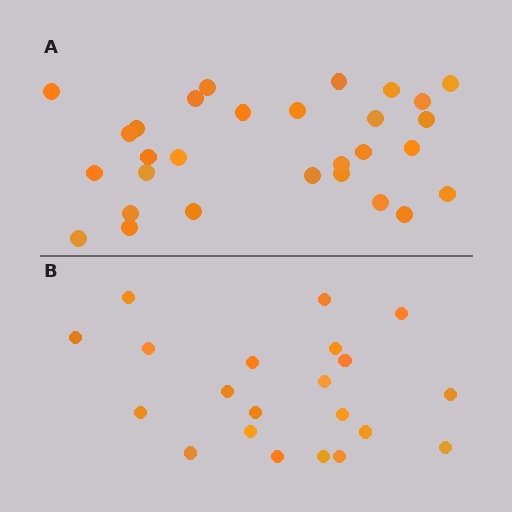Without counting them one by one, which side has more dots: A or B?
Region A (the top region) has more dots.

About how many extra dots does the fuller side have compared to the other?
Region A has roughly 8 or so more dots than region B.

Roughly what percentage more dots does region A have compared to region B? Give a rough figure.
About 40% more.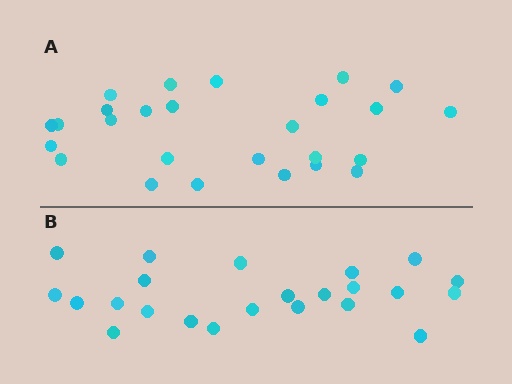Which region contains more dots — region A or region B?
Region A (the top region) has more dots.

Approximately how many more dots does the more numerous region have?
Region A has just a few more — roughly 2 or 3 more dots than region B.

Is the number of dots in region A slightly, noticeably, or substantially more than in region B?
Region A has only slightly more — the two regions are fairly close. The ratio is roughly 1.1 to 1.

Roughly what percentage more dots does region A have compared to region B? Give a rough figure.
About 15% more.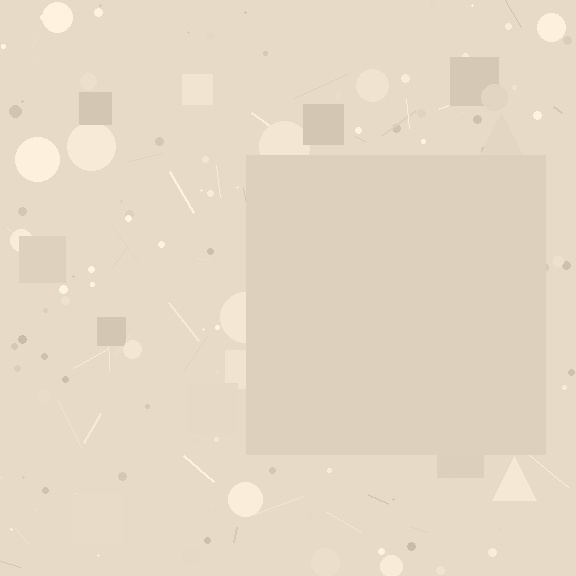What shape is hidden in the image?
A square is hidden in the image.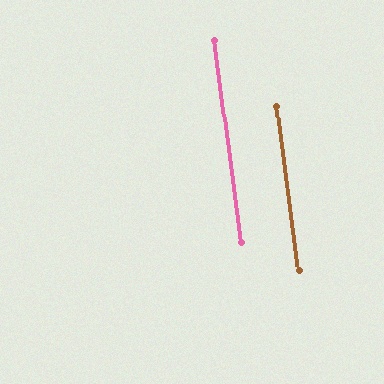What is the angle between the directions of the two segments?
Approximately 0 degrees.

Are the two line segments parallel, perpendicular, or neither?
Parallel — their directions differ by only 0.5°.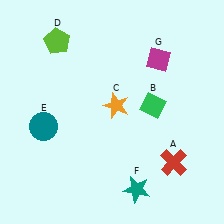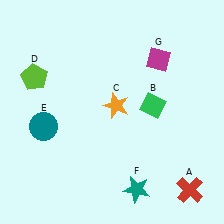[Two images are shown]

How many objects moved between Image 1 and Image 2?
2 objects moved between the two images.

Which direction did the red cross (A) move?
The red cross (A) moved down.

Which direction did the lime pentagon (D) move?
The lime pentagon (D) moved down.